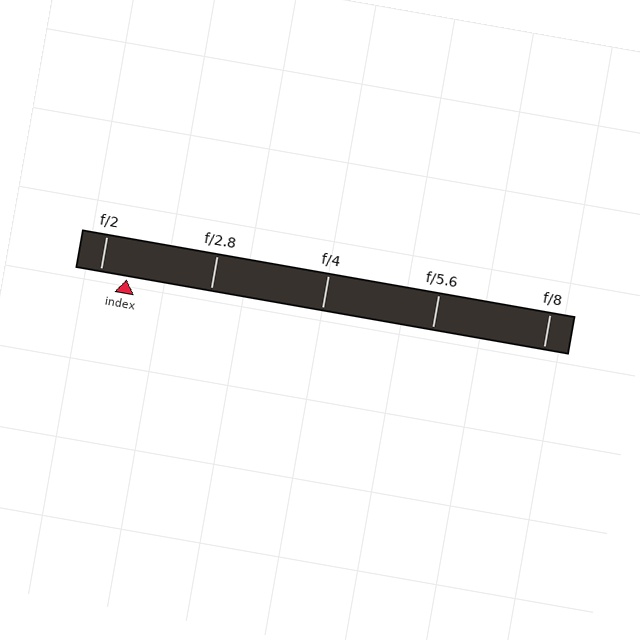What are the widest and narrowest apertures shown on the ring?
The widest aperture shown is f/2 and the narrowest is f/8.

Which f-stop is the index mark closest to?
The index mark is closest to f/2.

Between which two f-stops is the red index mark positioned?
The index mark is between f/2 and f/2.8.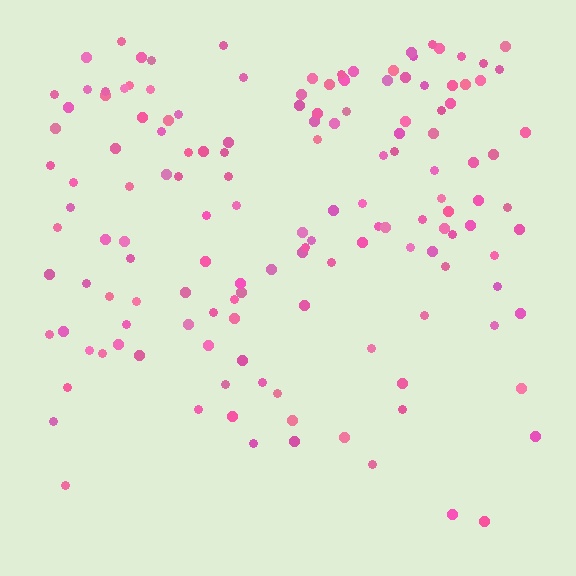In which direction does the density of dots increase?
From bottom to top, with the top side densest.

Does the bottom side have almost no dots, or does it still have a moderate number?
Still a moderate number, just noticeably fewer than the top.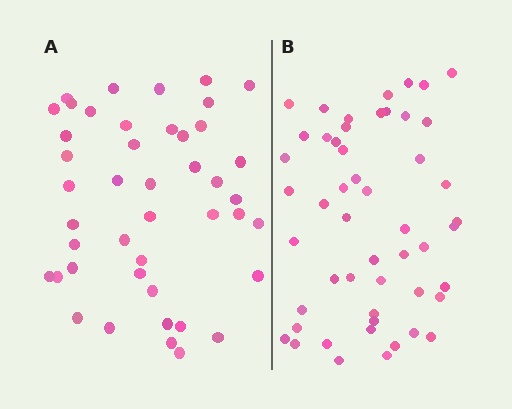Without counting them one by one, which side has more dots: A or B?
Region B (the right region) has more dots.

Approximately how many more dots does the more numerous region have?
Region B has roughly 8 or so more dots than region A.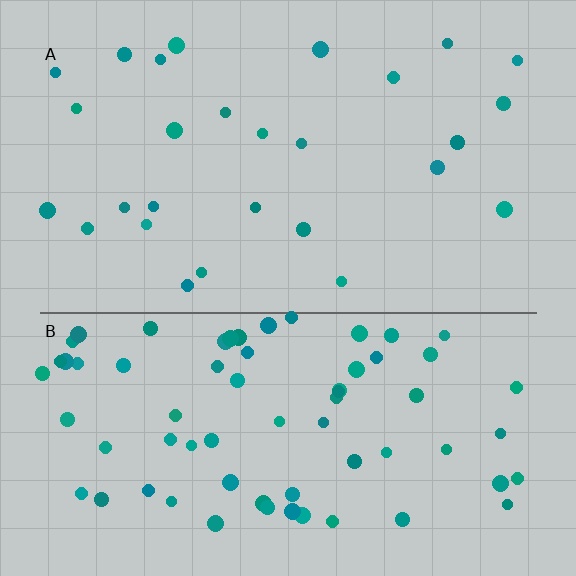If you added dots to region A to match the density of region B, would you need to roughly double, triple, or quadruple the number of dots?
Approximately double.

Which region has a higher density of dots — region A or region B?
B (the bottom).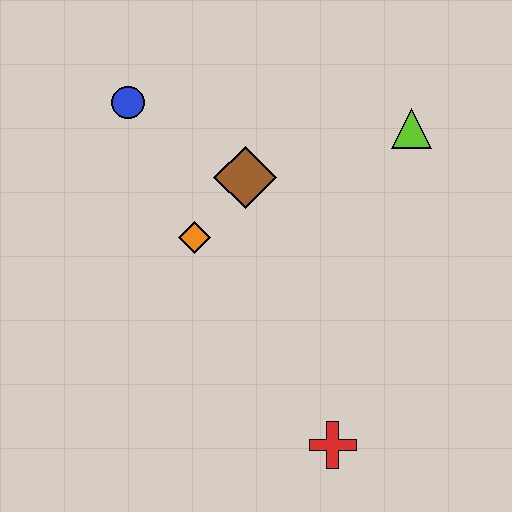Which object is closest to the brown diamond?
The orange diamond is closest to the brown diamond.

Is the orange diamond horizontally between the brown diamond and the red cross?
No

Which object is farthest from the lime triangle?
The red cross is farthest from the lime triangle.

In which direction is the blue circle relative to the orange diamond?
The blue circle is above the orange diamond.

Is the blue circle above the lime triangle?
Yes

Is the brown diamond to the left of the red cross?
Yes